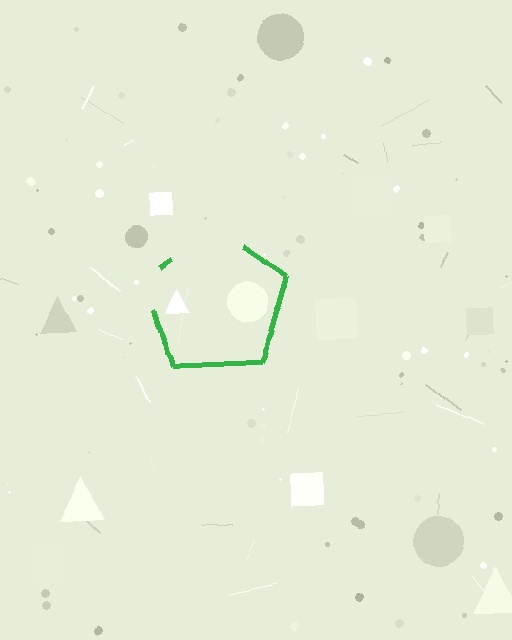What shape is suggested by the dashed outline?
The dashed outline suggests a pentagon.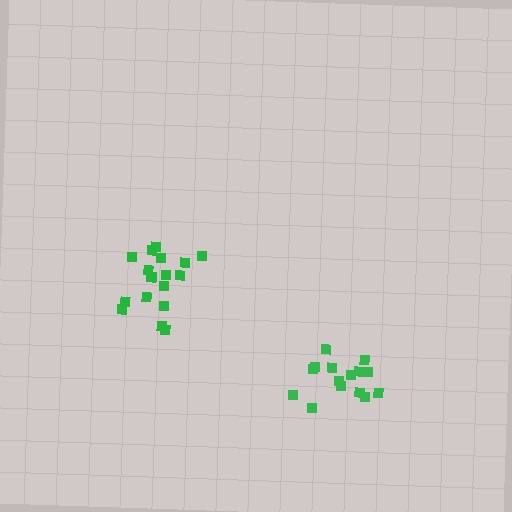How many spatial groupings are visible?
There are 2 spatial groupings.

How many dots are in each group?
Group 1: 15 dots, Group 2: 18 dots (33 total).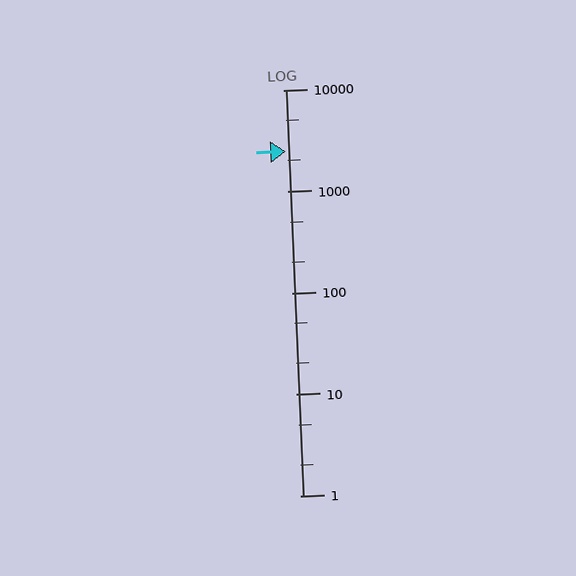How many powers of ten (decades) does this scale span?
The scale spans 4 decades, from 1 to 10000.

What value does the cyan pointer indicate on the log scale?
The pointer indicates approximately 2500.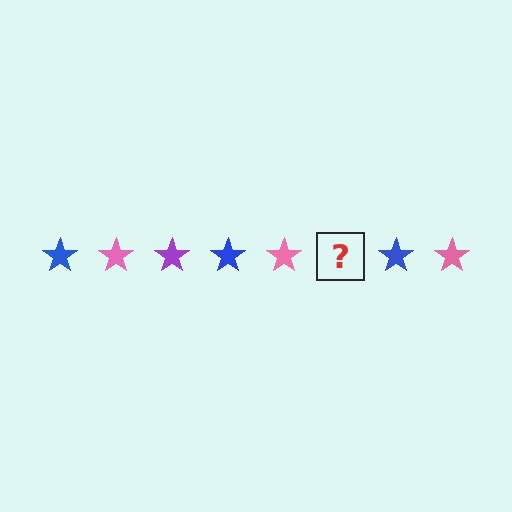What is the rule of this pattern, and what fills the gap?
The rule is that the pattern cycles through blue, pink, purple stars. The gap should be filled with a purple star.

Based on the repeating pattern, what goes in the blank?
The blank should be a purple star.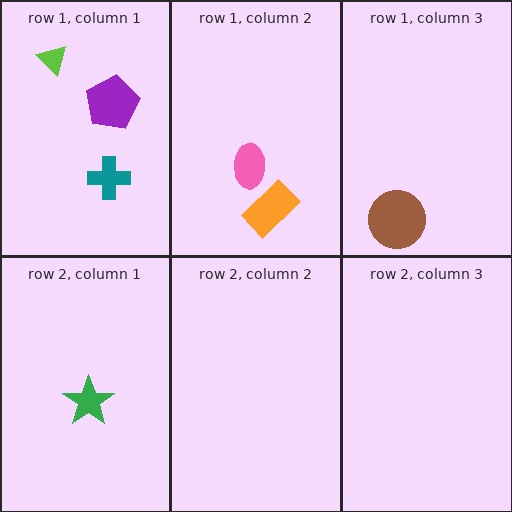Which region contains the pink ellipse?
The row 1, column 2 region.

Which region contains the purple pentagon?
The row 1, column 1 region.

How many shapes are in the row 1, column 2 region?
2.